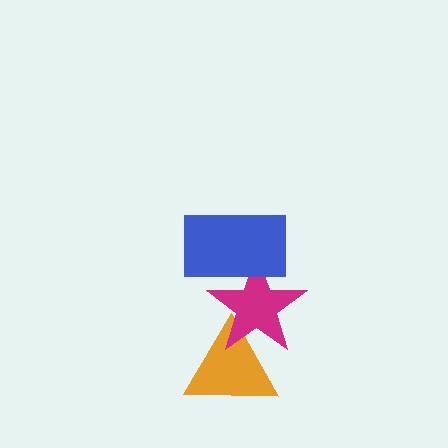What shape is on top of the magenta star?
The blue rectangle is on top of the magenta star.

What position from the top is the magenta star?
The magenta star is 2nd from the top.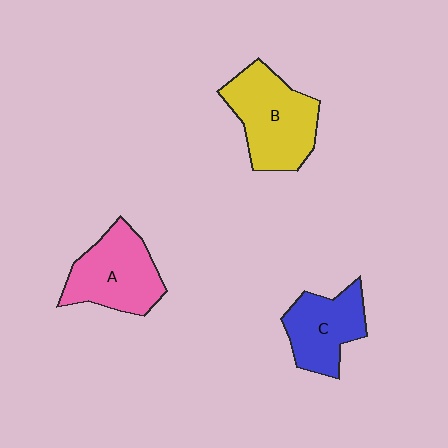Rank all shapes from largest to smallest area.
From largest to smallest: B (yellow), A (pink), C (blue).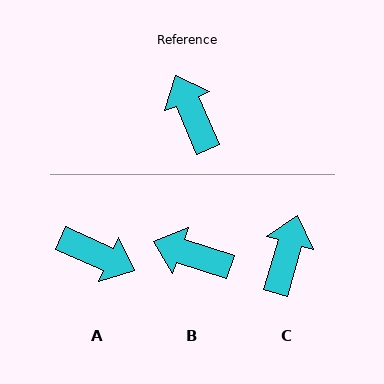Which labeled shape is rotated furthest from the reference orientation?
A, about 137 degrees away.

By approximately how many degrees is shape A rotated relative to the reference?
Approximately 137 degrees clockwise.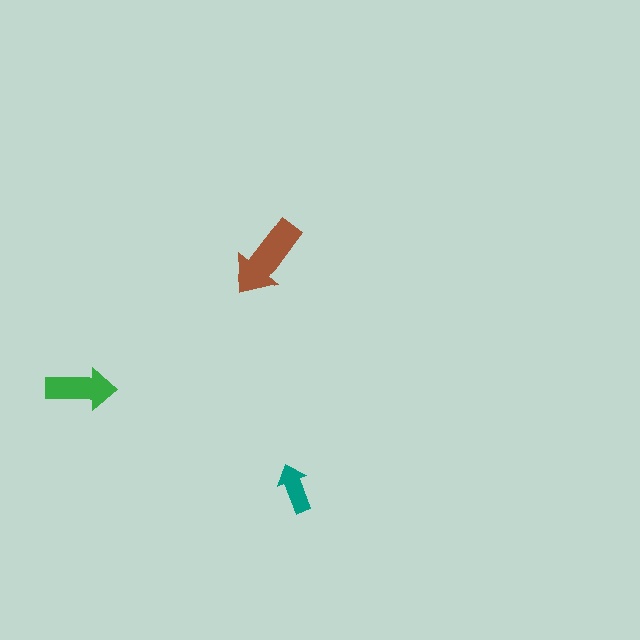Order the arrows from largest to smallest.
the brown one, the green one, the teal one.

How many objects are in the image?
There are 3 objects in the image.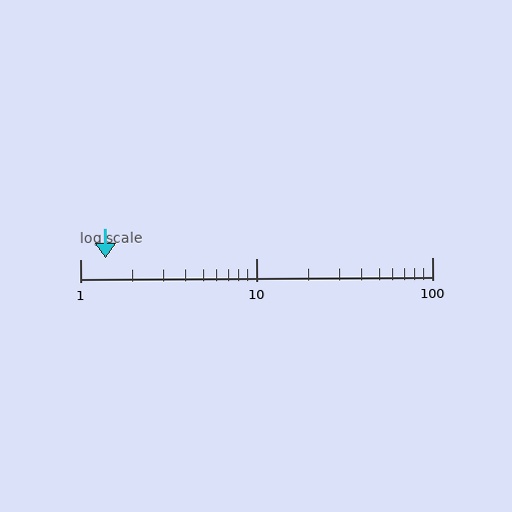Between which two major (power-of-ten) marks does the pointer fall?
The pointer is between 1 and 10.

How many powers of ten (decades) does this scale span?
The scale spans 2 decades, from 1 to 100.